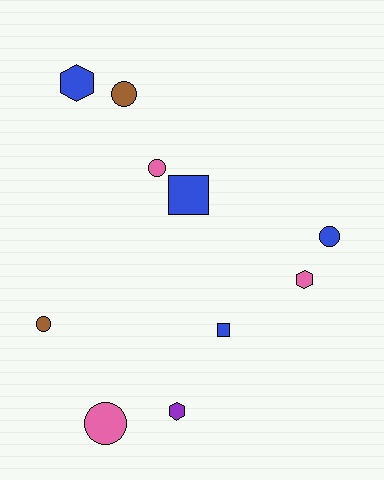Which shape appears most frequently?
Circle, with 5 objects.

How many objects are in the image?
There are 10 objects.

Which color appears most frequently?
Blue, with 4 objects.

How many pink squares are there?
There are no pink squares.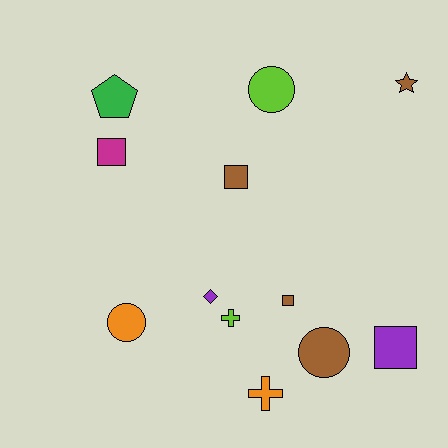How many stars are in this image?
There is 1 star.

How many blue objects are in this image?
There are no blue objects.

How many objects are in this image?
There are 12 objects.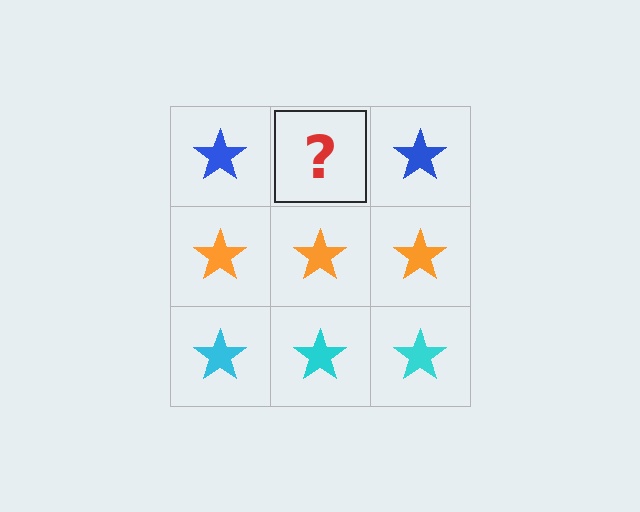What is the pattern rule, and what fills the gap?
The rule is that each row has a consistent color. The gap should be filled with a blue star.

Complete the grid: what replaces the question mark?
The question mark should be replaced with a blue star.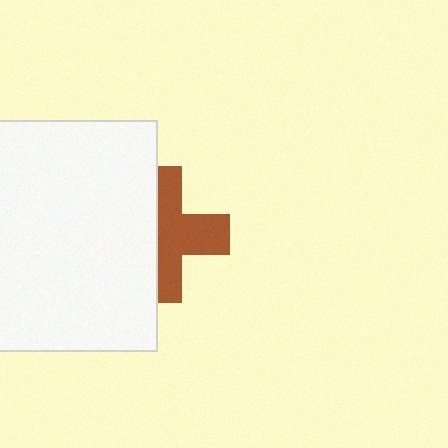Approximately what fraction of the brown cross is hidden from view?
Roughly 44% of the brown cross is hidden behind the white rectangle.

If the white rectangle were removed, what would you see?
You would see the complete brown cross.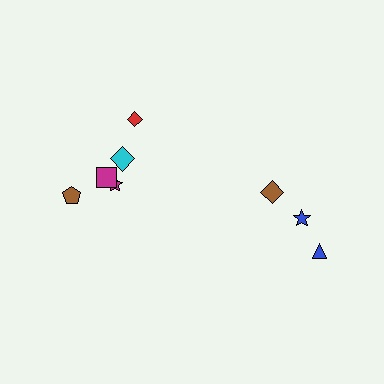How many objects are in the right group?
There are 3 objects.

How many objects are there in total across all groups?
There are 8 objects.